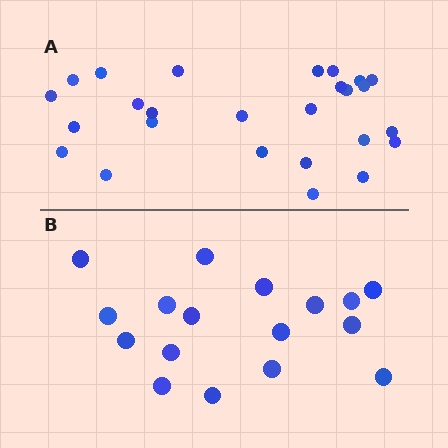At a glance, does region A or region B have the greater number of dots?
Region A (the top region) has more dots.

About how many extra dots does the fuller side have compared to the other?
Region A has roughly 8 or so more dots than region B.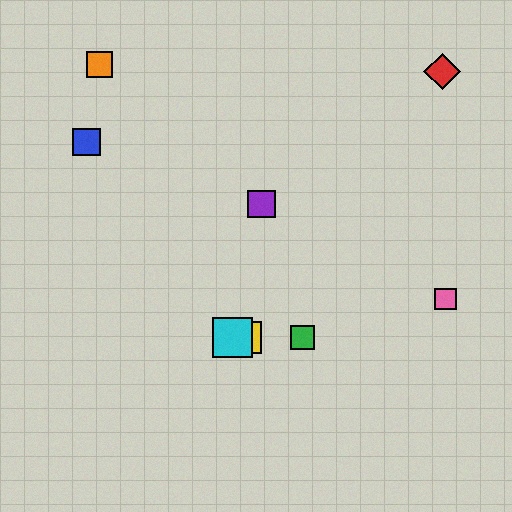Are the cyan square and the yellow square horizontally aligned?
Yes, both are at y≈337.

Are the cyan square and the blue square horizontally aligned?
No, the cyan square is at y≈337 and the blue square is at y≈142.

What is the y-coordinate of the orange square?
The orange square is at y≈65.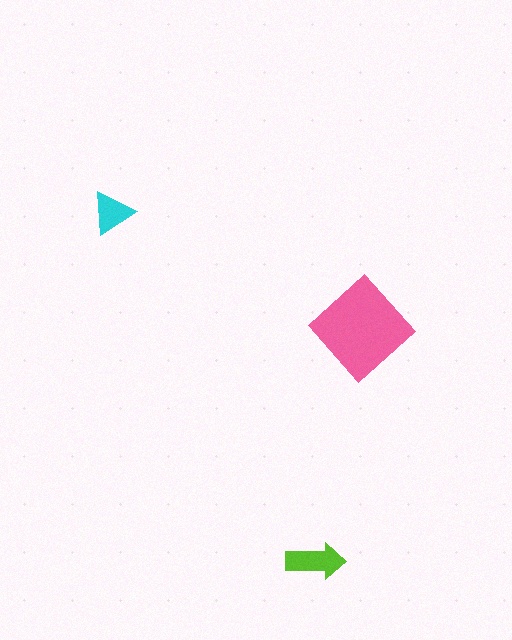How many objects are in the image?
There are 3 objects in the image.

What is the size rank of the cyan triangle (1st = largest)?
3rd.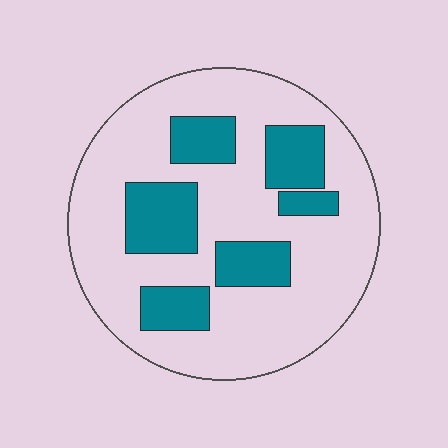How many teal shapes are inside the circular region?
6.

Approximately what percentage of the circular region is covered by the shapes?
Approximately 25%.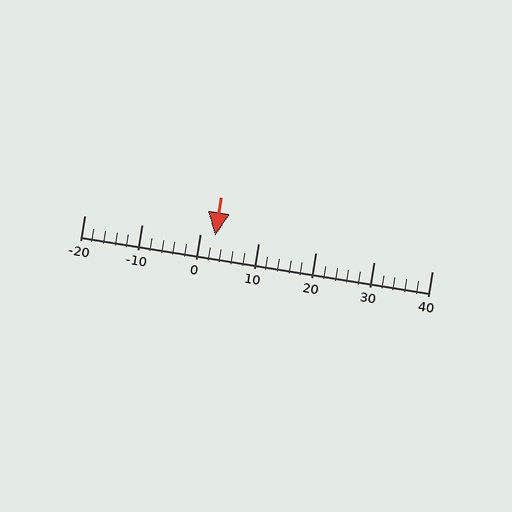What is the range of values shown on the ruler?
The ruler shows values from -20 to 40.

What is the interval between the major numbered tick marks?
The major tick marks are spaced 10 units apart.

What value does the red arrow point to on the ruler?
The red arrow points to approximately 2.